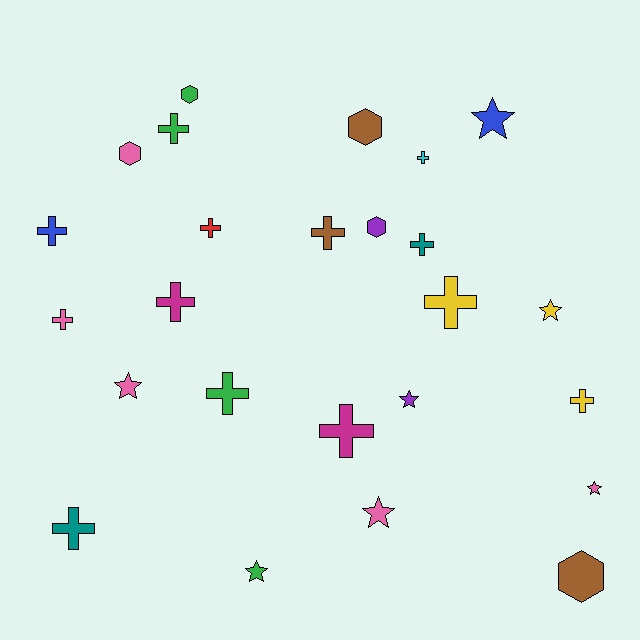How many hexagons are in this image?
There are 5 hexagons.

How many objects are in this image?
There are 25 objects.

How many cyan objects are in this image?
There is 1 cyan object.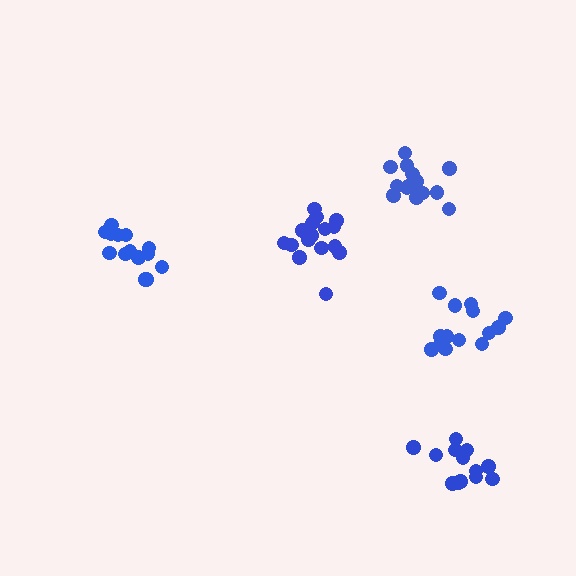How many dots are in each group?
Group 1: 17 dots, Group 2: 15 dots, Group 3: 15 dots, Group 4: 14 dots, Group 5: 13 dots (74 total).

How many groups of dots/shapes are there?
There are 5 groups.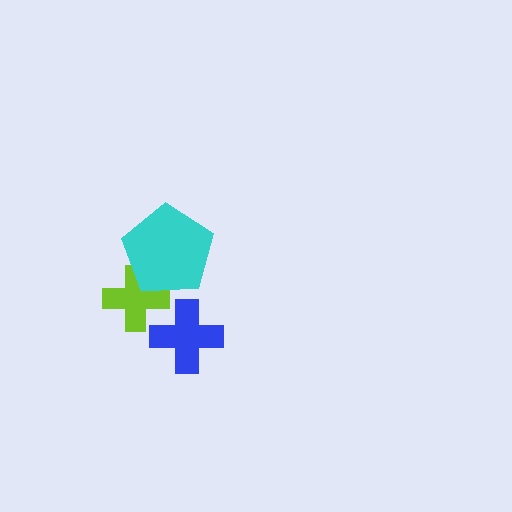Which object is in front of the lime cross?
The cyan pentagon is in front of the lime cross.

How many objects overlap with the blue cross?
0 objects overlap with the blue cross.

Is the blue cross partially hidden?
No, no other shape covers it.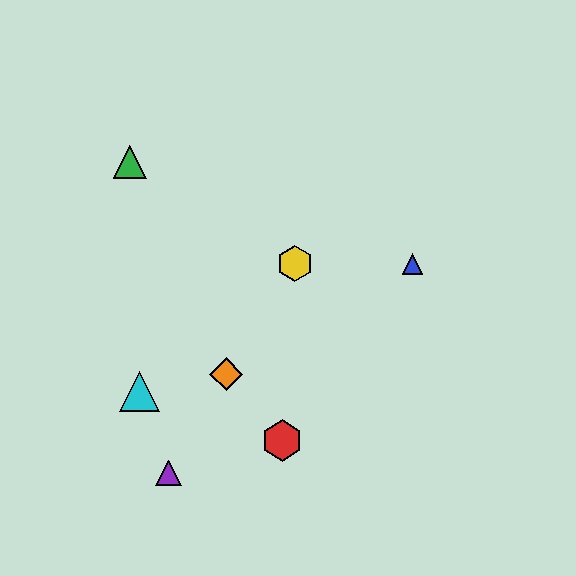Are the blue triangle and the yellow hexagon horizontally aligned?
Yes, both are at y≈264.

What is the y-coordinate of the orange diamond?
The orange diamond is at y≈374.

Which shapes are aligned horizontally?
The blue triangle, the yellow hexagon are aligned horizontally.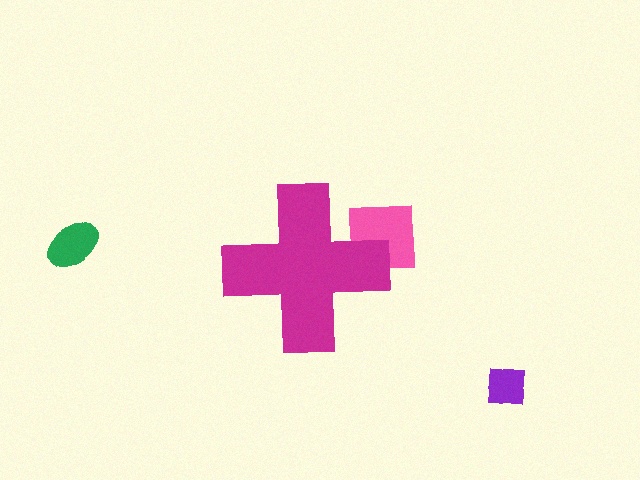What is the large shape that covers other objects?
A magenta cross.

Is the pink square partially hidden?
Yes, the pink square is partially hidden behind the magenta cross.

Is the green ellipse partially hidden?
No, the green ellipse is fully visible.